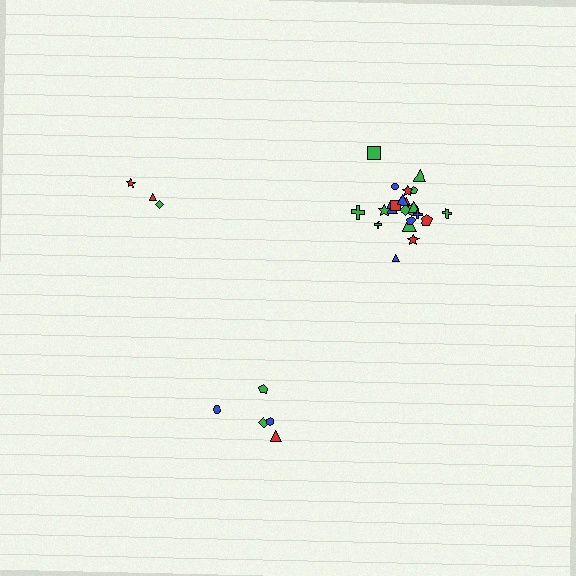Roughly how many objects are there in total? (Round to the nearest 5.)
Roughly 30 objects in total.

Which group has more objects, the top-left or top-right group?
The top-right group.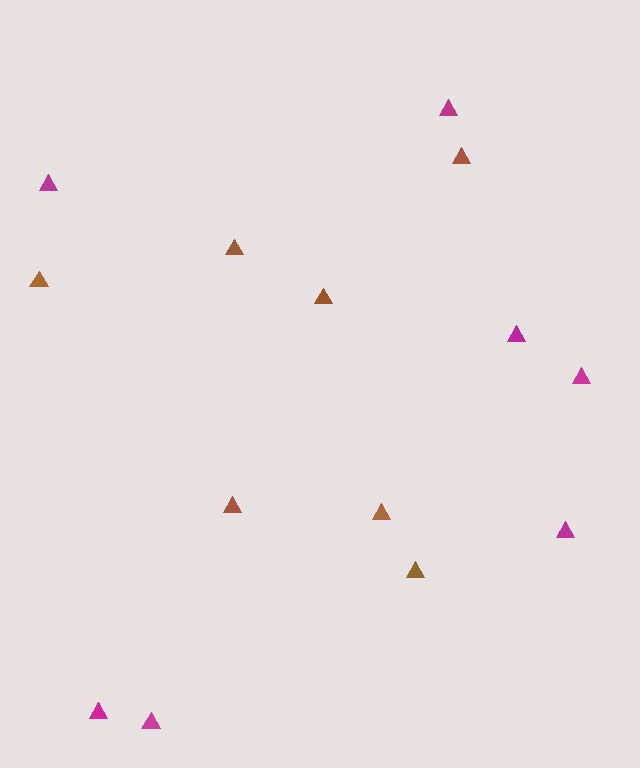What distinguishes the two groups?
There are 2 groups: one group of magenta triangles (7) and one group of brown triangles (7).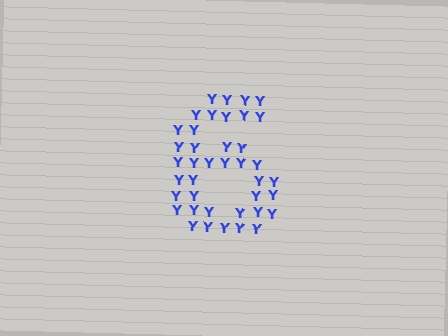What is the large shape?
The large shape is the digit 6.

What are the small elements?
The small elements are letter Y's.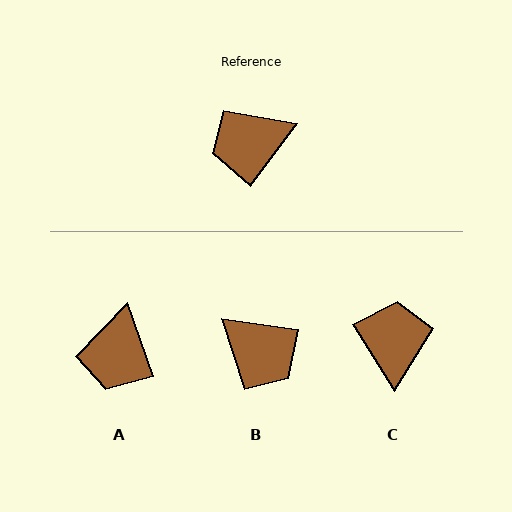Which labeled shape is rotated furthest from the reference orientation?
B, about 118 degrees away.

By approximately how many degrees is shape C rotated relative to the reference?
Approximately 112 degrees clockwise.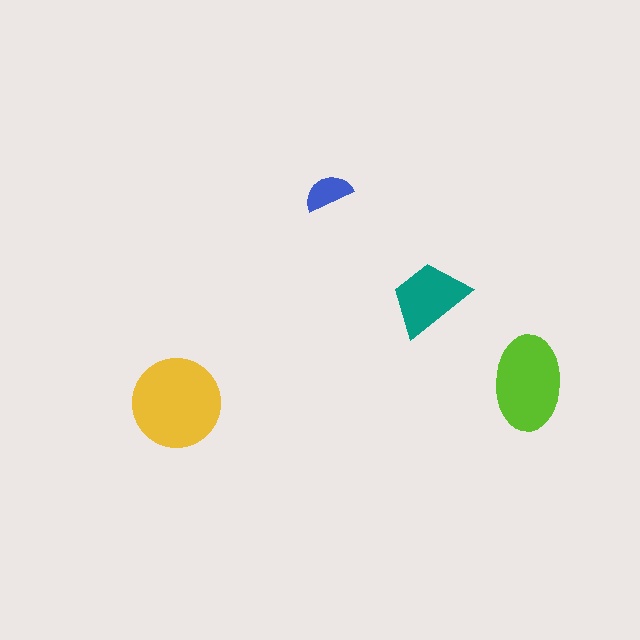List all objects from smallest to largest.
The blue semicircle, the teal trapezoid, the lime ellipse, the yellow circle.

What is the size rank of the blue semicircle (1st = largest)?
4th.